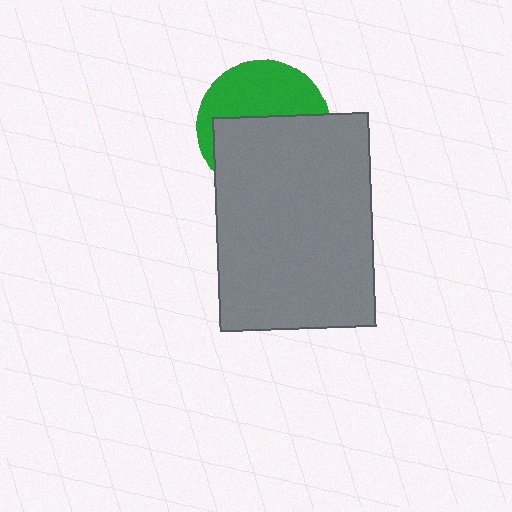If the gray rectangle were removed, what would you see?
You would see the complete green circle.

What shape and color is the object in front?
The object in front is a gray rectangle.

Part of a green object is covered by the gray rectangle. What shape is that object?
It is a circle.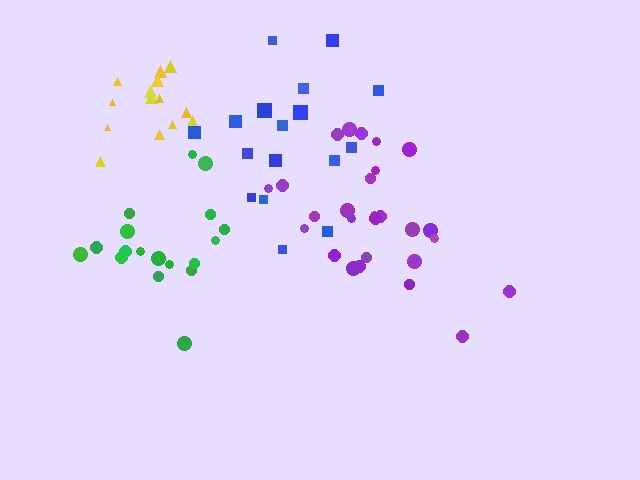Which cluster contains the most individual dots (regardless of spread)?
Purple (27).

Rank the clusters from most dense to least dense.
yellow, green, blue, purple.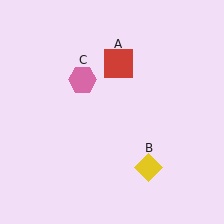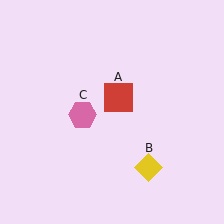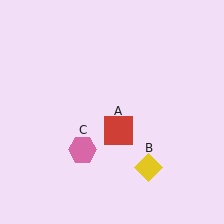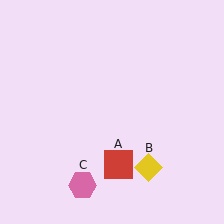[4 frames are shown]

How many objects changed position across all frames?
2 objects changed position: red square (object A), pink hexagon (object C).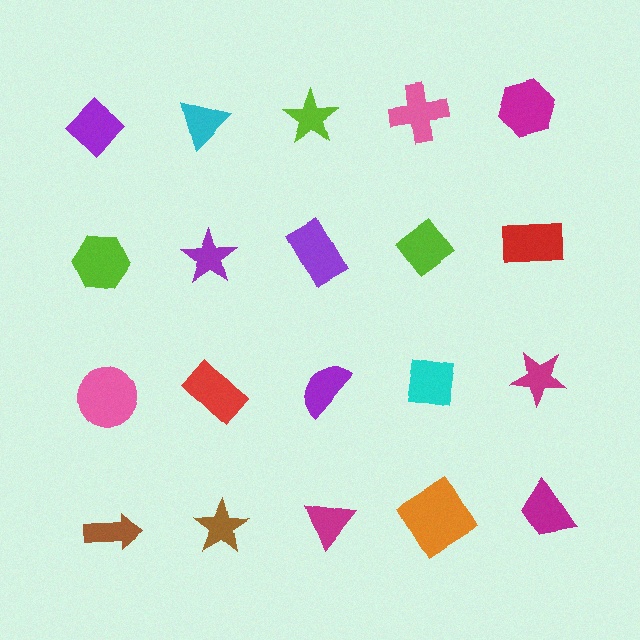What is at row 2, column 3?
A purple rectangle.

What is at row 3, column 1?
A pink circle.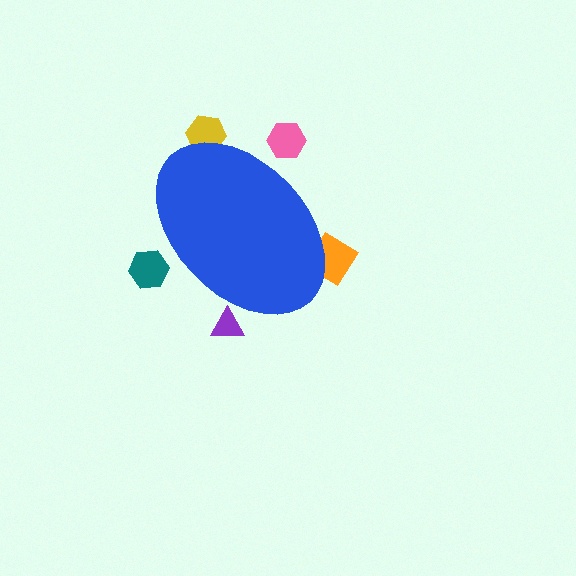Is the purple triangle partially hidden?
Yes, the purple triangle is partially hidden behind the blue ellipse.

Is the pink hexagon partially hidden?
Yes, the pink hexagon is partially hidden behind the blue ellipse.